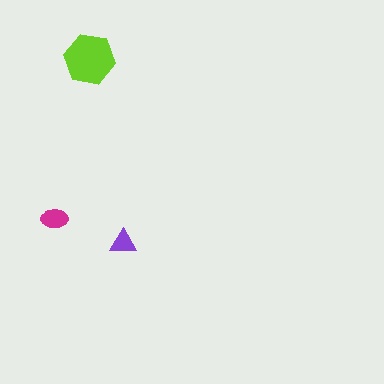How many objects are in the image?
There are 3 objects in the image.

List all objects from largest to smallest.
The lime hexagon, the magenta ellipse, the purple triangle.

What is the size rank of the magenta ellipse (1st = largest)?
2nd.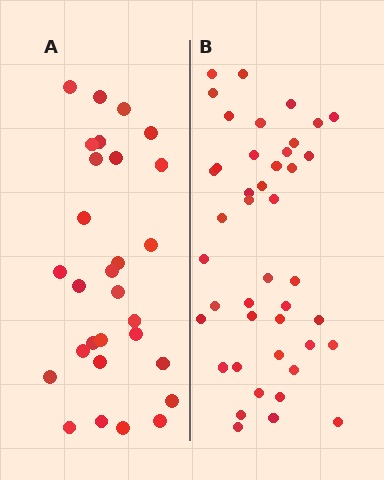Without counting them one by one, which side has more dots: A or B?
Region B (the right region) has more dots.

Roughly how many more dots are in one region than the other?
Region B has approximately 15 more dots than region A.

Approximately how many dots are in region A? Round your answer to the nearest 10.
About 30 dots. (The exact count is 29, which rounds to 30.)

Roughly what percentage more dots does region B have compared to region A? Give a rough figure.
About 50% more.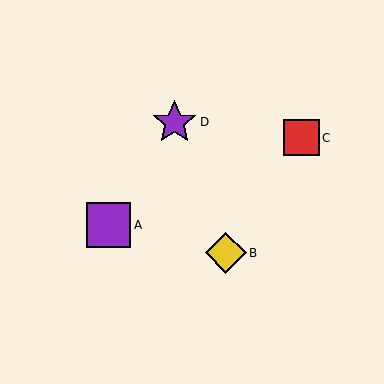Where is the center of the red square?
The center of the red square is at (301, 138).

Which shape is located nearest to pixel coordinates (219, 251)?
The yellow diamond (labeled B) at (226, 253) is nearest to that location.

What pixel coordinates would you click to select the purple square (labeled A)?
Click at (109, 225) to select the purple square A.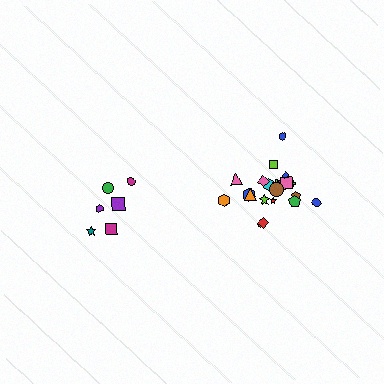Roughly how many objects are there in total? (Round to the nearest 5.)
Roughly 30 objects in total.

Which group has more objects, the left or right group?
The right group.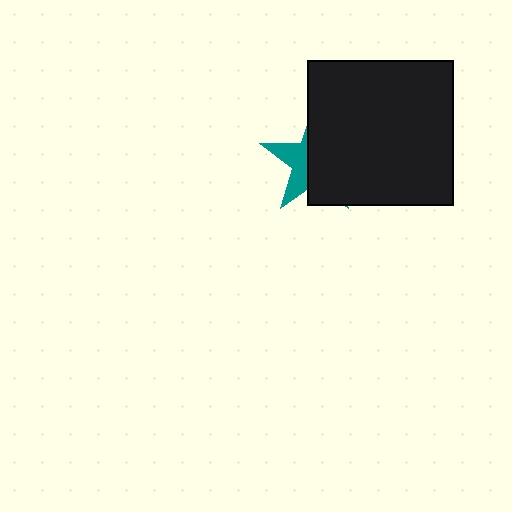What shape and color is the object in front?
The object in front is a black square.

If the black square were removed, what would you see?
You would see the complete teal star.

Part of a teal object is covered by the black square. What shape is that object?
It is a star.